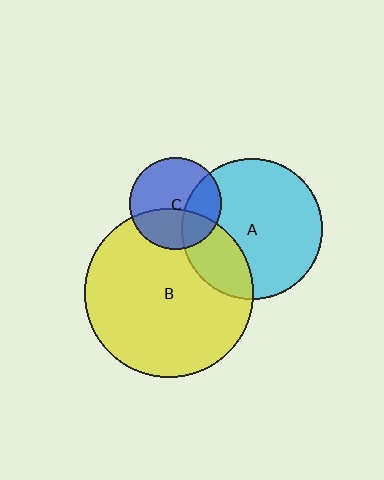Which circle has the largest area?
Circle B (yellow).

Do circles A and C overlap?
Yes.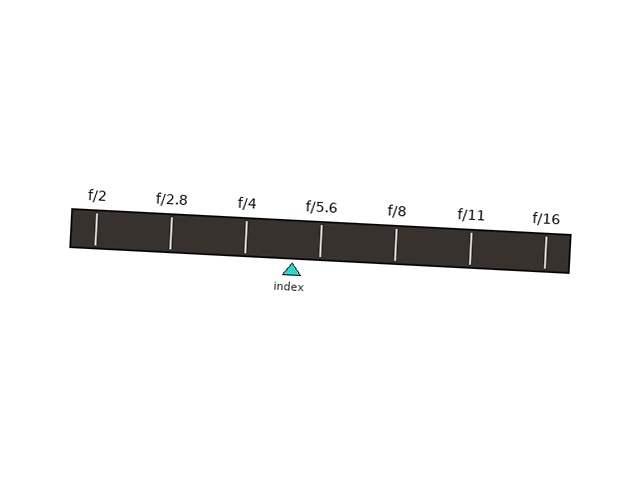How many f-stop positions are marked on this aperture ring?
There are 7 f-stop positions marked.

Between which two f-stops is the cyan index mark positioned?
The index mark is between f/4 and f/5.6.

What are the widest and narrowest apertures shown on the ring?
The widest aperture shown is f/2 and the narrowest is f/16.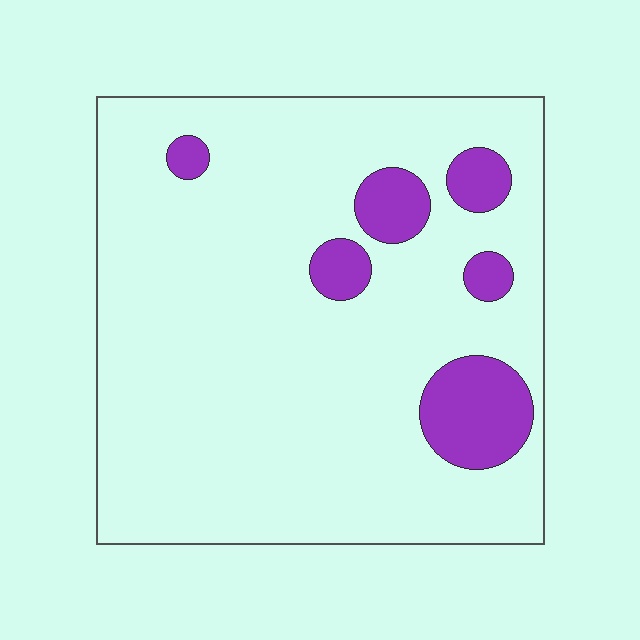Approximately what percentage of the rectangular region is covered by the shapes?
Approximately 10%.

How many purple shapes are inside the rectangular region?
6.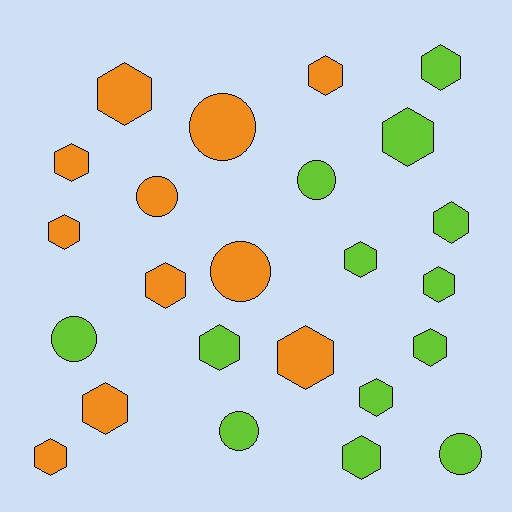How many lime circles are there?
There are 4 lime circles.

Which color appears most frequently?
Lime, with 13 objects.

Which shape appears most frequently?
Hexagon, with 17 objects.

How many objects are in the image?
There are 24 objects.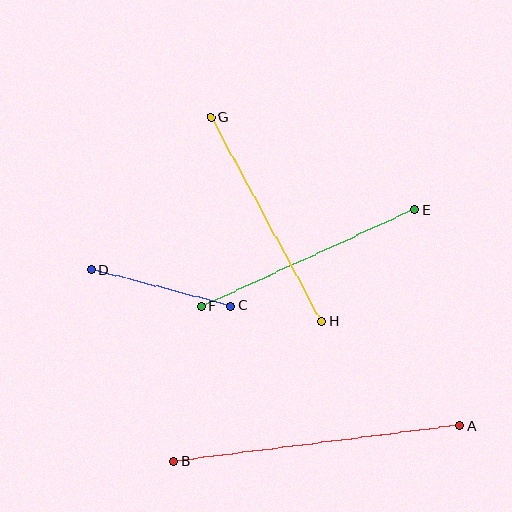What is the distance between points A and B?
The distance is approximately 288 pixels.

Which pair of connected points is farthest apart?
Points A and B are farthest apart.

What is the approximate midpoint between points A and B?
The midpoint is at approximately (317, 443) pixels.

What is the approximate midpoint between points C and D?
The midpoint is at approximately (161, 288) pixels.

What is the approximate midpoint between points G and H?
The midpoint is at approximately (266, 220) pixels.